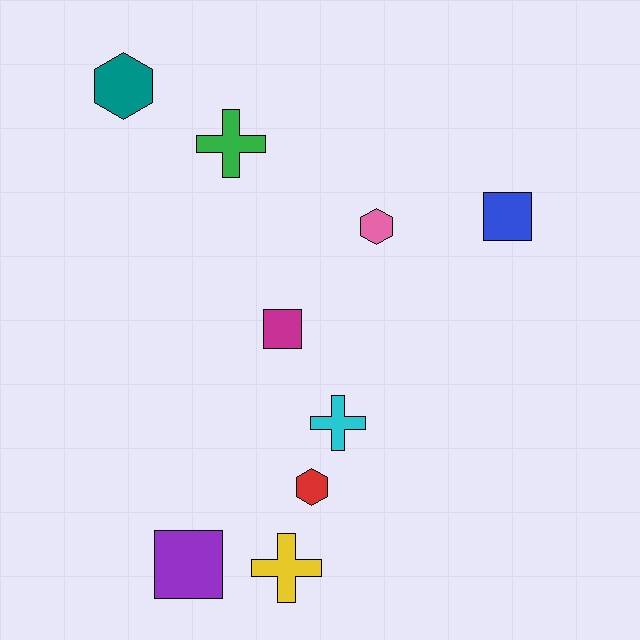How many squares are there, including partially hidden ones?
There are 3 squares.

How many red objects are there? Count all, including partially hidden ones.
There is 1 red object.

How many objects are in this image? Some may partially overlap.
There are 9 objects.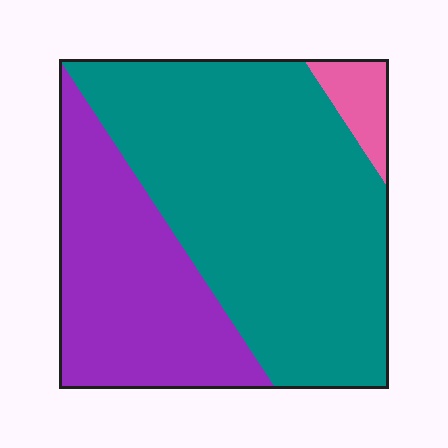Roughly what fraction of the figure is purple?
Purple takes up between a quarter and a half of the figure.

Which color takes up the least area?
Pink, at roughly 5%.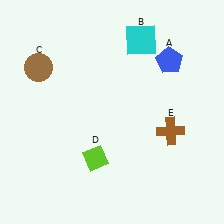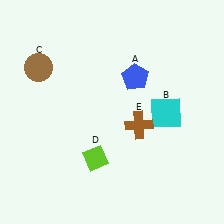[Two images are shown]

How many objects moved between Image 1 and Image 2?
3 objects moved between the two images.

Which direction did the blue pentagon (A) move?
The blue pentagon (A) moved left.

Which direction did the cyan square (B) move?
The cyan square (B) moved down.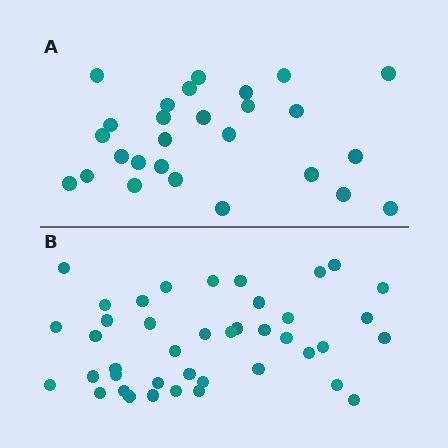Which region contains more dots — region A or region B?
Region B (the bottom region) has more dots.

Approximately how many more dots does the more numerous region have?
Region B has approximately 15 more dots than region A.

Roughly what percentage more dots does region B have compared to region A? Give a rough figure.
About 50% more.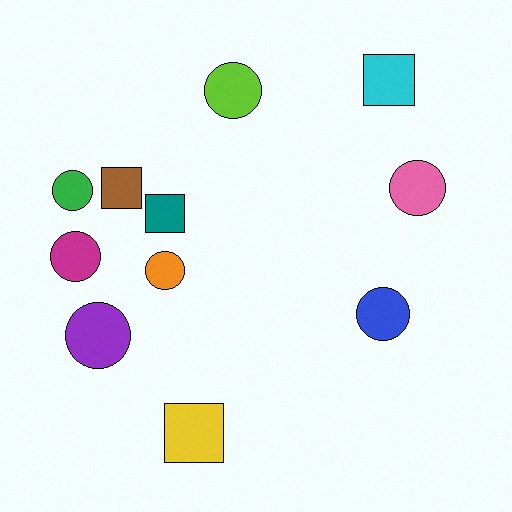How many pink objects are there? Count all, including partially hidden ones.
There is 1 pink object.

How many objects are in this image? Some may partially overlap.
There are 11 objects.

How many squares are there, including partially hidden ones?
There are 4 squares.